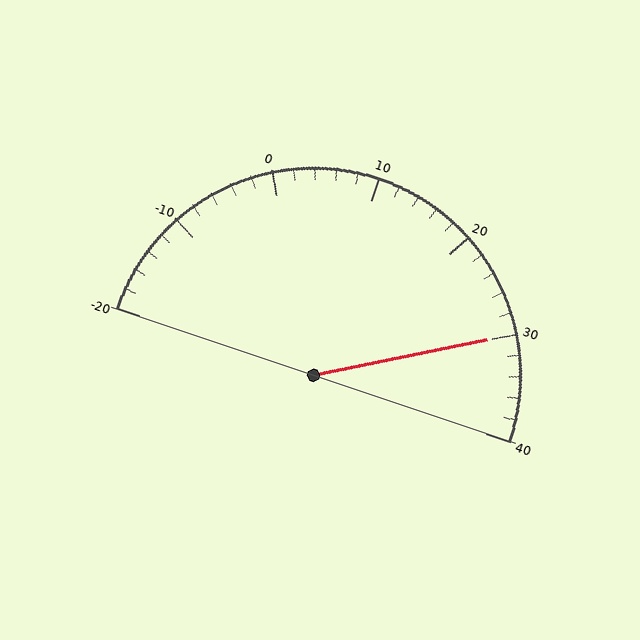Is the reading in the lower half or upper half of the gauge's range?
The reading is in the upper half of the range (-20 to 40).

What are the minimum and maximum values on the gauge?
The gauge ranges from -20 to 40.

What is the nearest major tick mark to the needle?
The nearest major tick mark is 30.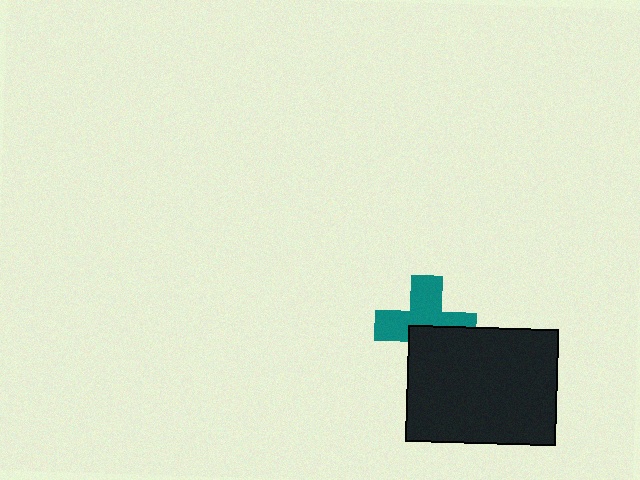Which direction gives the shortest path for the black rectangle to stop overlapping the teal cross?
Moving down gives the shortest separation.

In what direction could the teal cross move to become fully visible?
The teal cross could move up. That would shift it out from behind the black rectangle entirely.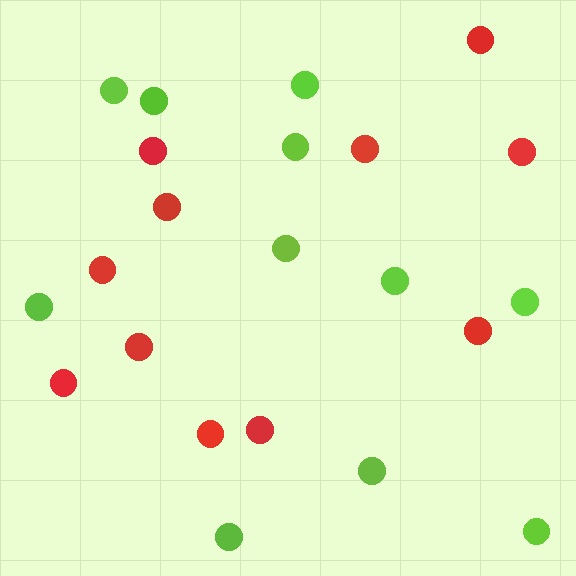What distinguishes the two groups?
There are 2 groups: one group of red circles (11) and one group of lime circles (11).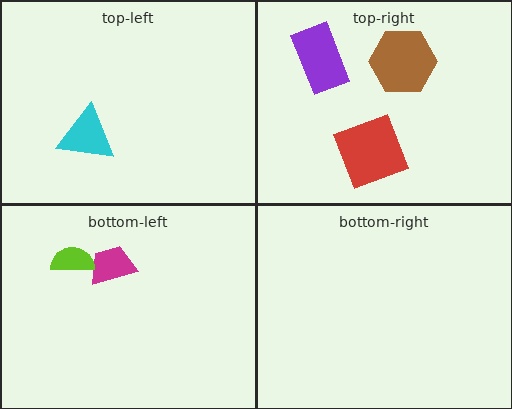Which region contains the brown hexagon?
The top-right region.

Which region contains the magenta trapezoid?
The bottom-left region.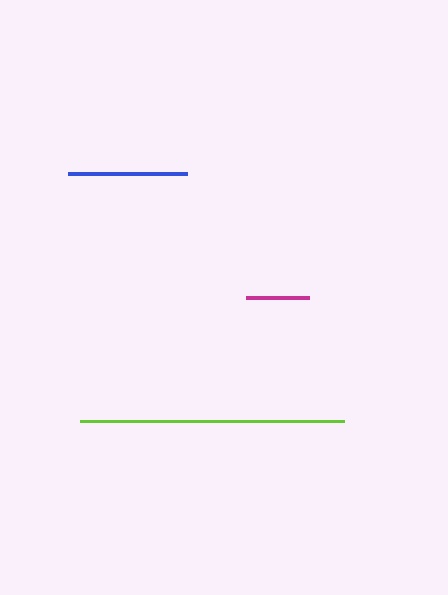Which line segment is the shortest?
The magenta line is the shortest at approximately 63 pixels.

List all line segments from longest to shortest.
From longest to shortest: lime, blue, magenta.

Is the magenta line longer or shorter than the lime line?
The lime line is longer than the magenta line.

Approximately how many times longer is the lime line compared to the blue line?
The lime line is approximately 2.2 times the length of the blue line.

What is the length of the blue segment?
The blue segment is approximately 119 pixels long.